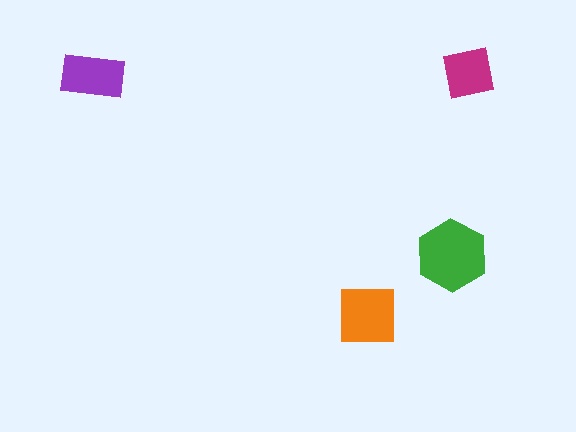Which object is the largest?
The green hexagon.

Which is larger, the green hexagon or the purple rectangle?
The green hexagon.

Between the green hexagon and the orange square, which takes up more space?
The green hexagon.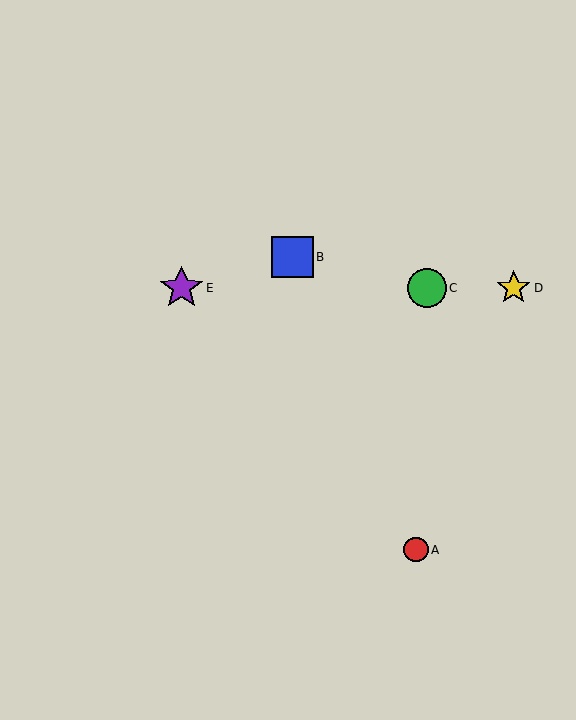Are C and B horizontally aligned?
No, C is at y≈288 and B is at y≈257.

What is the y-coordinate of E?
Object E is at y≈288.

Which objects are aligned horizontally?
Objects C, D, E are aligned horizontally.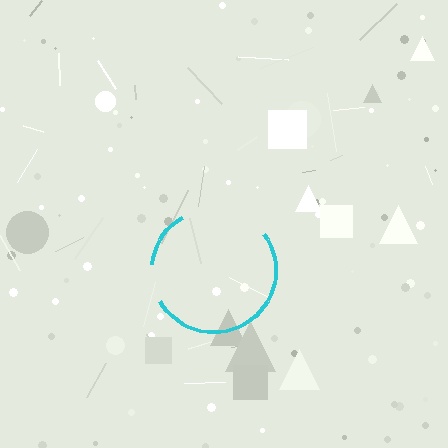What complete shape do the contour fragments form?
The contour fragments form a circle.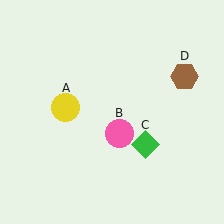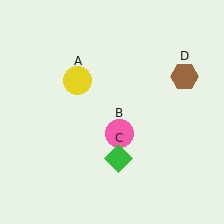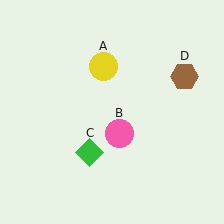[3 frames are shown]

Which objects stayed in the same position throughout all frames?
Pink circle (object B) and brown hexagon (object D) remained stationary.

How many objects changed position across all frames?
2 objects changed position: yellow circle (object A), green diamond (object C).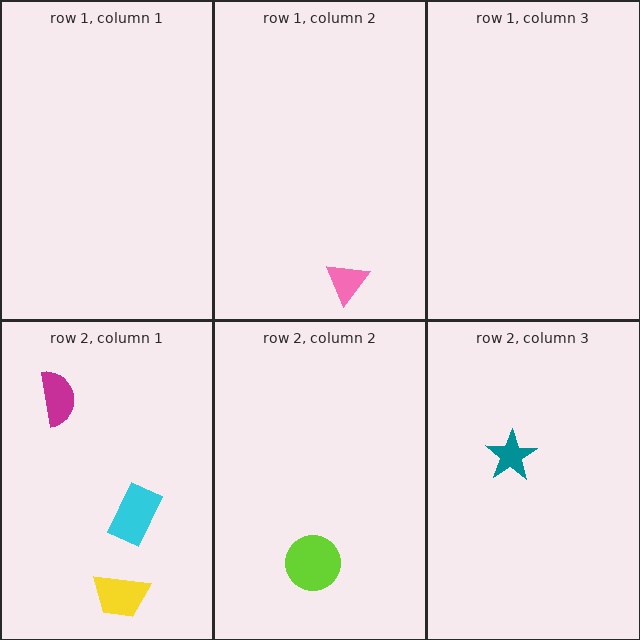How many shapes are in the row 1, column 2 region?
1.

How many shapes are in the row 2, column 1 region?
3.